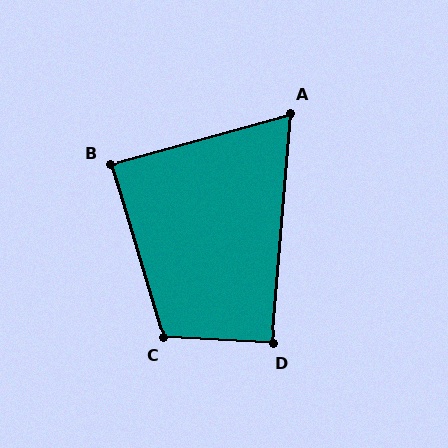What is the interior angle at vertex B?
Approximately 89 degrees (approximately right).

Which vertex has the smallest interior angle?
A, at approximately 70 degrees.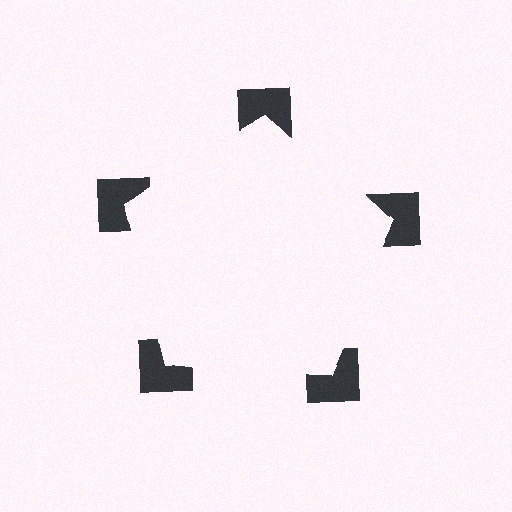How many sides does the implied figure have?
5 sides.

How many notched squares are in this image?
There are 5 — one at each vertex of the illusory pentagon.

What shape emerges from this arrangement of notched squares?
An illusory pentagon — its edges are inferred from the aligned wedge cuts in the notched squares, not physically drawn.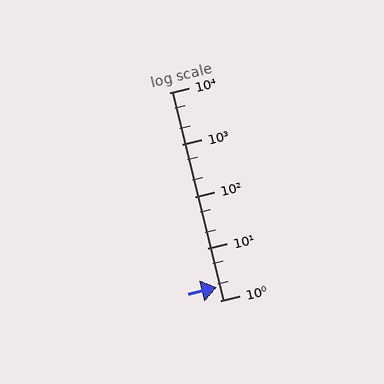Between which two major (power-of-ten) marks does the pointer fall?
The pointer is between 1 and 10.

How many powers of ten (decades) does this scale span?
The scale spans 4 decades, from 1 to 10000.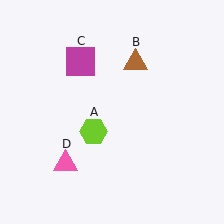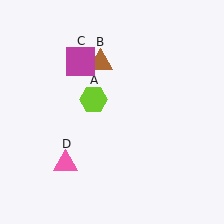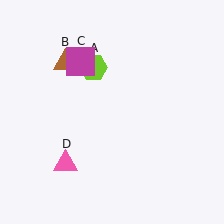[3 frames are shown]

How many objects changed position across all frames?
2 objects changed position: lime hexagon (object A), brown triangle (object B).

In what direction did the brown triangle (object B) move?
The brown triangle (object B) moved left.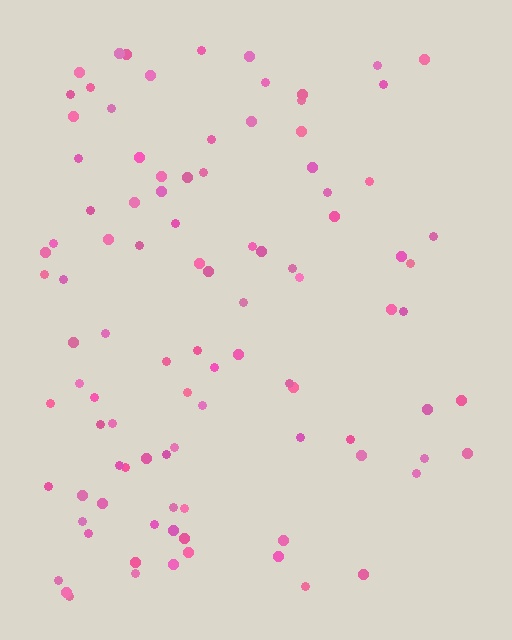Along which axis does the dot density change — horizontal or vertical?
Horizontal.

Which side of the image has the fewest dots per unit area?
The right.